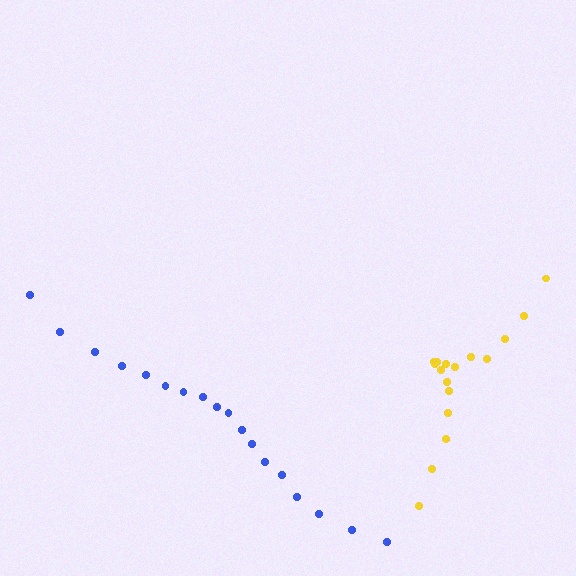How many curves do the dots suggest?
There are 2 distinct paths.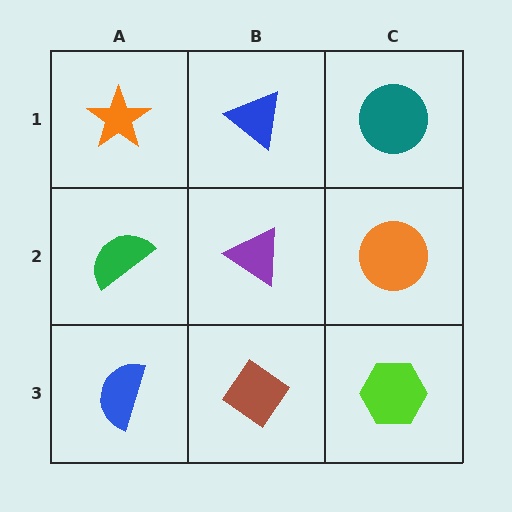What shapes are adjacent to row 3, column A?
A green semicircle (row 2, column A), a brown diamond (row 3, column B).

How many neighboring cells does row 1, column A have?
2.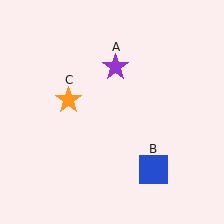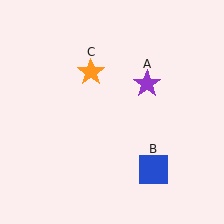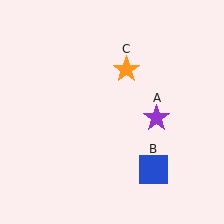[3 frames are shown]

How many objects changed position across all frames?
2 objects changed position: purple star (object A), orange star (object C).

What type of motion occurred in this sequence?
The purple star (object A), orange star (object C) rotated clockwise around the center of the scene.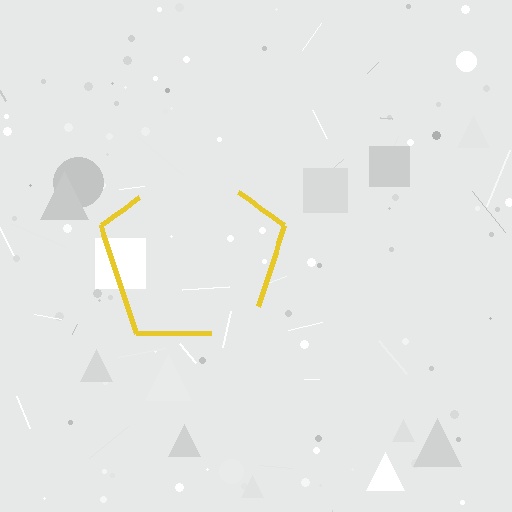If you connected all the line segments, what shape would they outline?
They would outline a pentagon.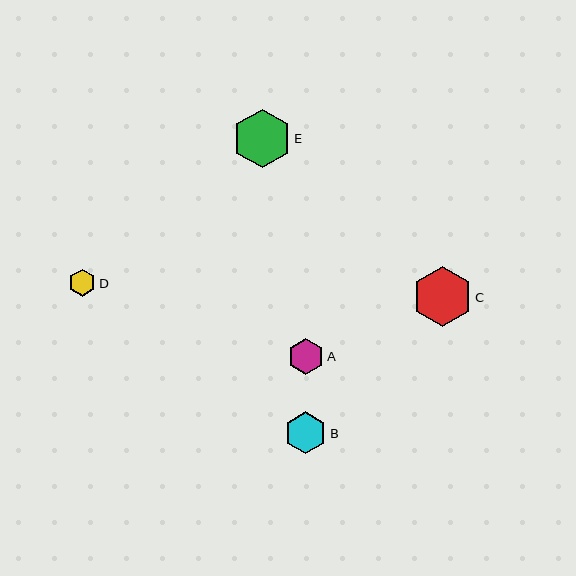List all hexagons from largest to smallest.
From largest to smallest: C, E, B, A, D.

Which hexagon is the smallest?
Hexagon D is the smallest with a size of approximately 27 pixels.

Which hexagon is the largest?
Hexagon C is the largest with a size of approximately 59 pixels.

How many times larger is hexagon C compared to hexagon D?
Hexagon C is approximately 2.2 times the size of hexagon D.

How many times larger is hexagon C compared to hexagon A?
Hexagon C is approximately 1.7 times the size of hexagon A.